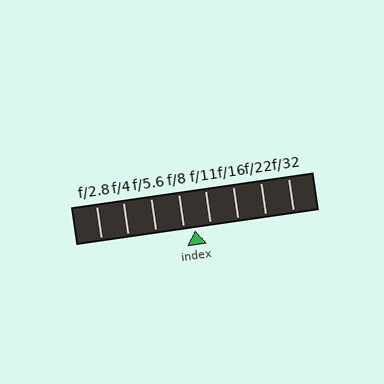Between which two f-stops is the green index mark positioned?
The index mark is between f/8 and f/11.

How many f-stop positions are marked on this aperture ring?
There are 8 f-stop positions marked.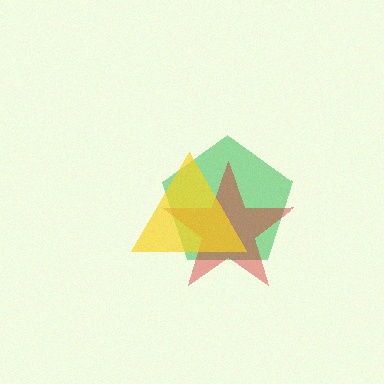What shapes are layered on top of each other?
The layered shapes are: a green pentagon, a red star, a yellow triangle.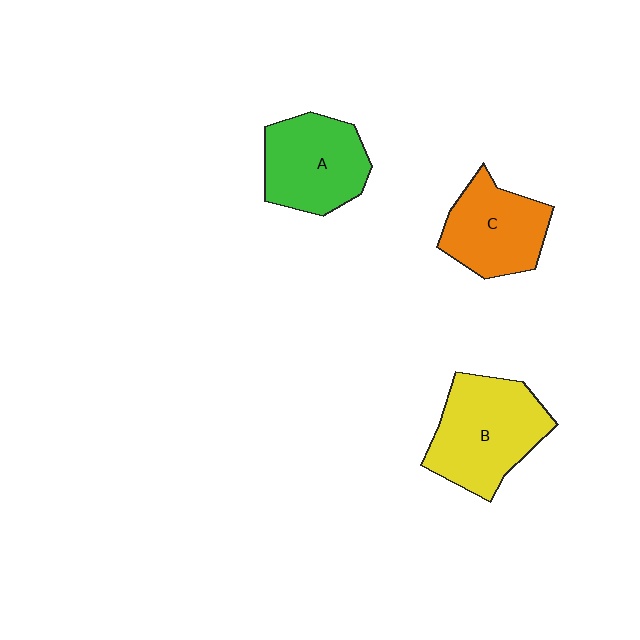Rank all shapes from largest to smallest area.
From largest to smallest: B (yellow), A (green), C (orange).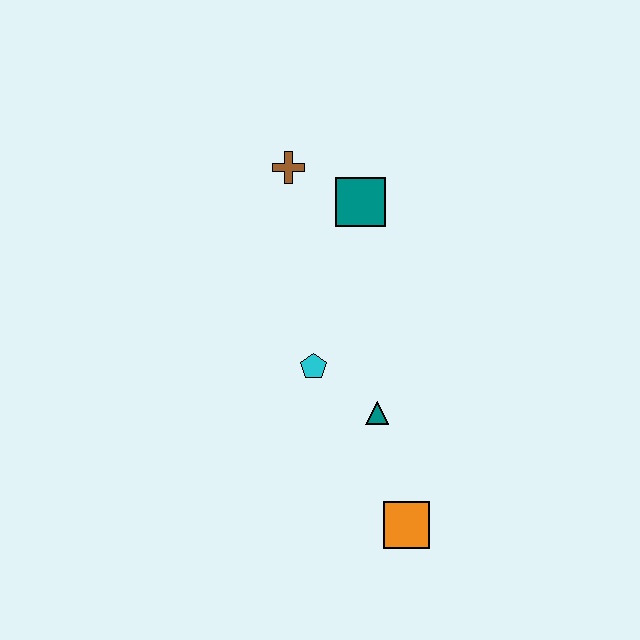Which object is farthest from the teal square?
The orange square is farthest from the teal square.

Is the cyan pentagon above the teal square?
No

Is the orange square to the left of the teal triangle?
No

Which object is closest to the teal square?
The brown cross is closest to the teal square.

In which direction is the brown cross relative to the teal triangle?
The brown cross is above the teal triangle.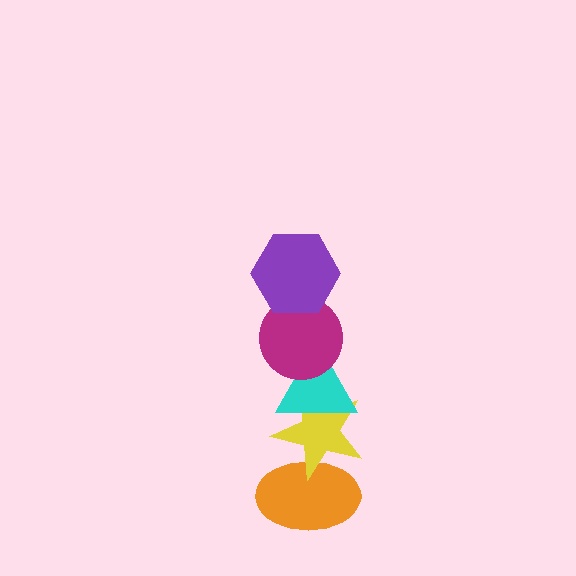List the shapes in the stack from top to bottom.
From top to bottom: the purple hexagon, the magenta circle, the cyan triangle, the yellow star, the orange ellipse.